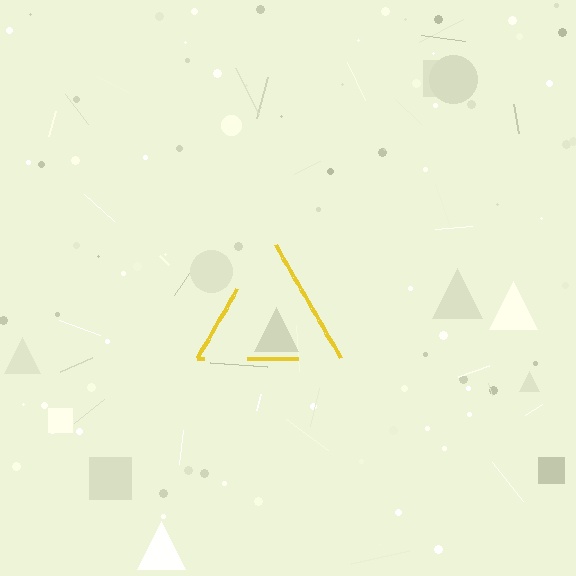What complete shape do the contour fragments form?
The contour fragments form a triangle.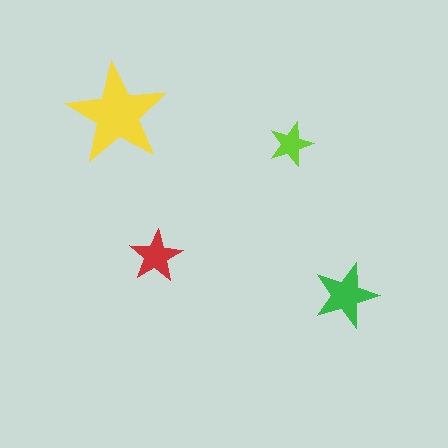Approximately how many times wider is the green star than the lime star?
About 1.5 times wider.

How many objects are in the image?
There are 4 objects in the image.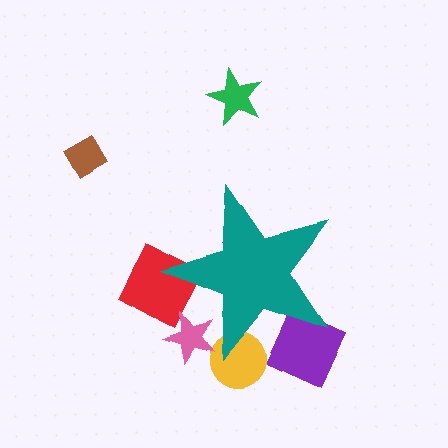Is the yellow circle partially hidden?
Yes, the yellow circle is partially hidden behind the teal star.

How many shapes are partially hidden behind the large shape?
4 shapes are partially hidden.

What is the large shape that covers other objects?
A teal star.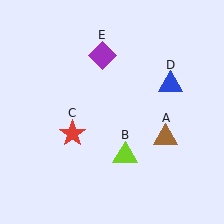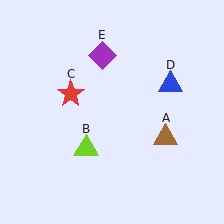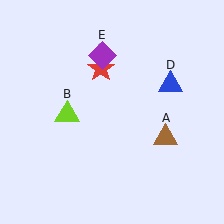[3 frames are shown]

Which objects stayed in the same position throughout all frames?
Brown triangle (object A) and blue triangle (object D) and purple diamond (object E) remained stationary.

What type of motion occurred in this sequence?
The lime triangle (object B), red star (object C) rotated clockwise around the center of the scene.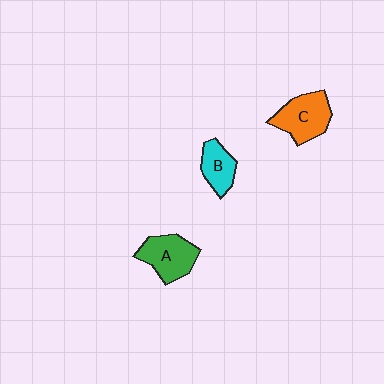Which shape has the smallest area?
Shape B (cyan).